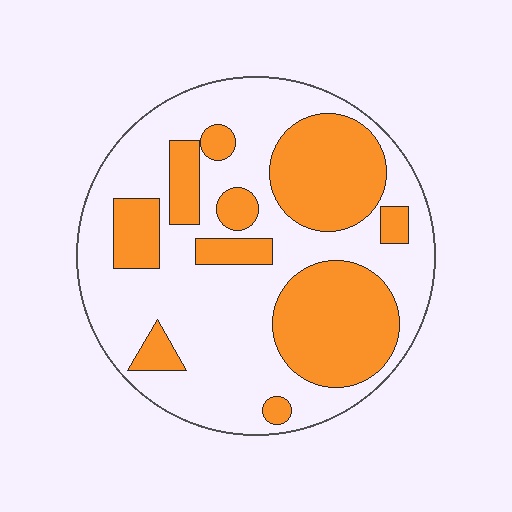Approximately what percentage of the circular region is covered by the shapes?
Approximately 35%.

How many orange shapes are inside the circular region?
10.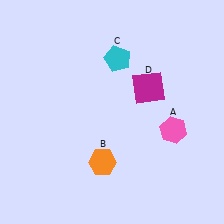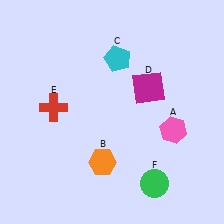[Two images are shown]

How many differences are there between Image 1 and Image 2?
There are 2 differences between the two images.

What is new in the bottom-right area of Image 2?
A green circle (F) was added in the bottom-right area of Image 2.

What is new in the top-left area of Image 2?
A red cross (E) was added in the top-left area of Image 2.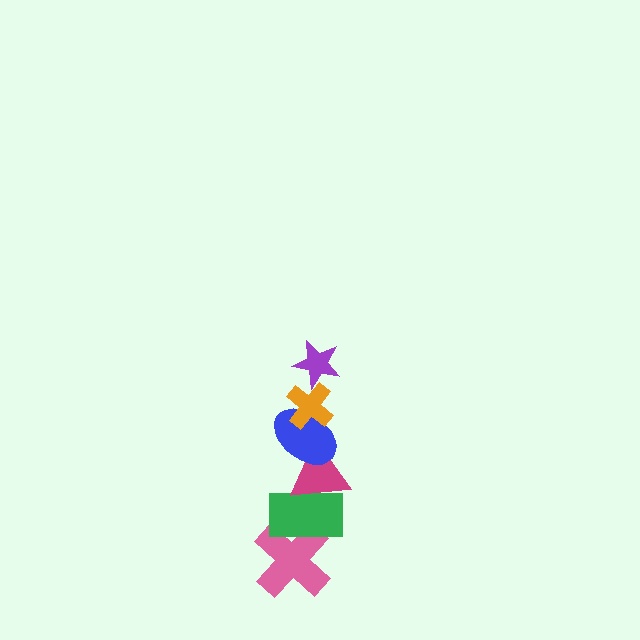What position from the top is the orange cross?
The orange cross is 2nd from the top.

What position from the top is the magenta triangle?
The magenta triangle is 4th from the top.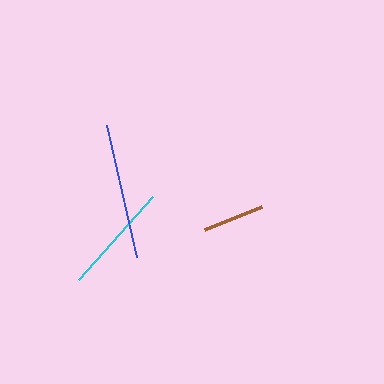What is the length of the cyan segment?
The cyan segment is approximately 111 pixels long.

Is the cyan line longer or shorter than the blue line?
The blue line is longer than the cyan line.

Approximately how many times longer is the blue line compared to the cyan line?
The blue line is approximately 1.2 times the length of the cyan line.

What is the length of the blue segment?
The blue segment is approximately 135 pixels long.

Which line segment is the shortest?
The brown line is the shortest at approximately 61 pixels.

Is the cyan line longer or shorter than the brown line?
The cyan line is longer than the brown line.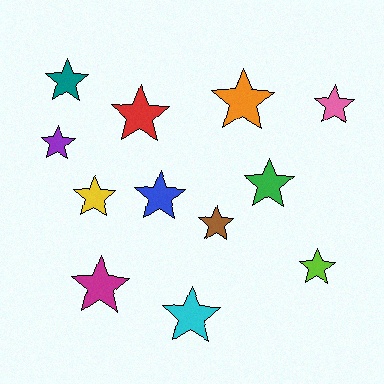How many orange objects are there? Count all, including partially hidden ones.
There is 1 orange object.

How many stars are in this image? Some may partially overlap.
There are 12 stars.